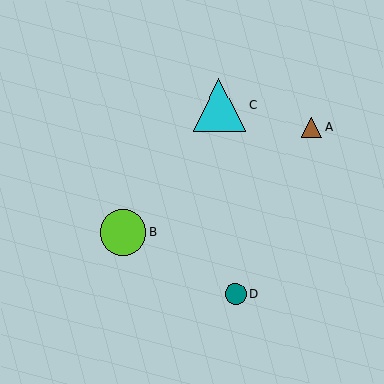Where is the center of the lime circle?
The center of the lime circle is at (123, 233).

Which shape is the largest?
The cyan triangle (labeled C) is the largest.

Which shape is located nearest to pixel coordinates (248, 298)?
The teal circle (labeled D) at (235, 293) is nearest to that location.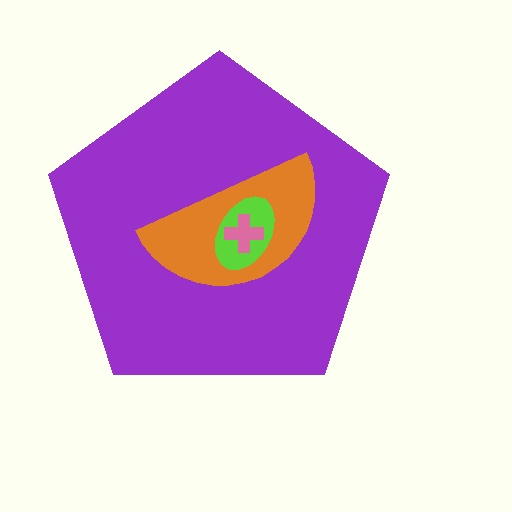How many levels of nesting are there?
4.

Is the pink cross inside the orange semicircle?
Yes.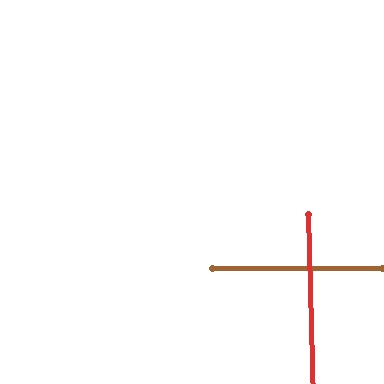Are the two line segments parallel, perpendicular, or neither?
Perpendicular — they meet at approximately 88°.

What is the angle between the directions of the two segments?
Approximately 88 degrees.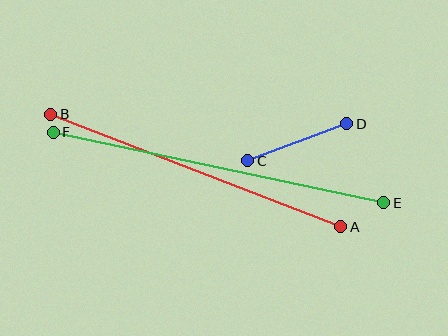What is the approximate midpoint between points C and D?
The midpoint is at approximately (297, 142) pixels.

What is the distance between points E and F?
The distance is approximately 338 pixels.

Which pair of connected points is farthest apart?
Points E and F are farthest apart.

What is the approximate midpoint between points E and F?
The midpoint is at approximately (218, 168) pixels.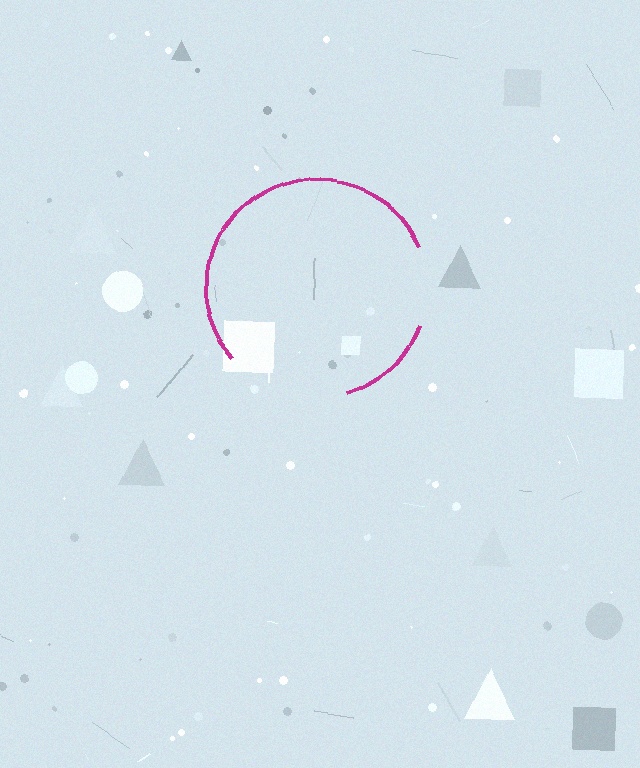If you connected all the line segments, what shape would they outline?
They would outline a circle.